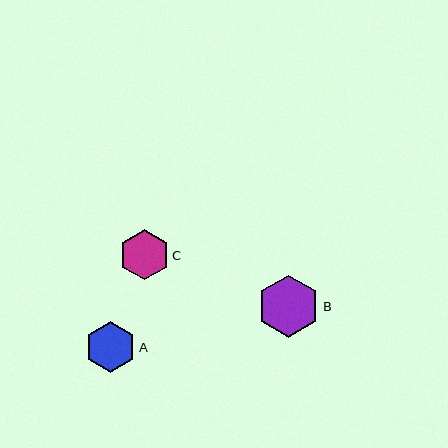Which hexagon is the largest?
Hexagon B is the largest with a size of approximately 62 pixels.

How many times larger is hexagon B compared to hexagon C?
Hexagon B is approximately 1.2 times the size of hexagon C.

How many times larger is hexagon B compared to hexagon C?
Hexagon B is approximately 1.2 times the size of hexagon C.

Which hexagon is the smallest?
Hexagon C is the smallest with a size of approximately 50 pixels.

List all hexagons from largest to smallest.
From largest to smallest: B, A, C.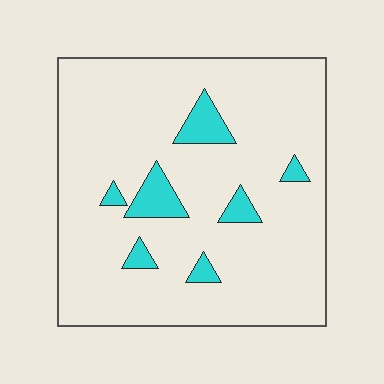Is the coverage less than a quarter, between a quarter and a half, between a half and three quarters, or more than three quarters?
Less than a quarter.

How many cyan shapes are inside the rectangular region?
7.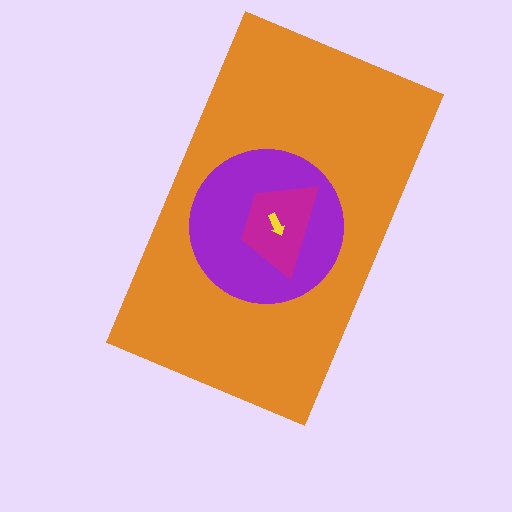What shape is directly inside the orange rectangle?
The purple circle.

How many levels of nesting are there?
4.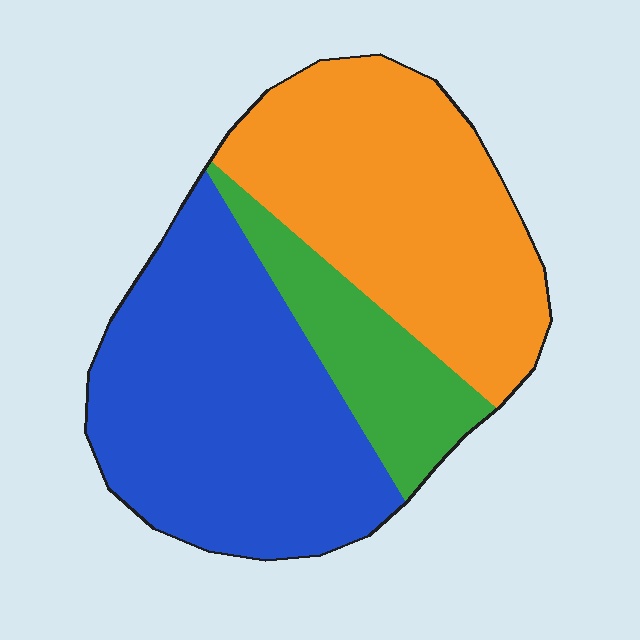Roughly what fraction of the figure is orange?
Orange covers around 40% of the figure.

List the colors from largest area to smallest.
From largest to smallest: blue, orange, green.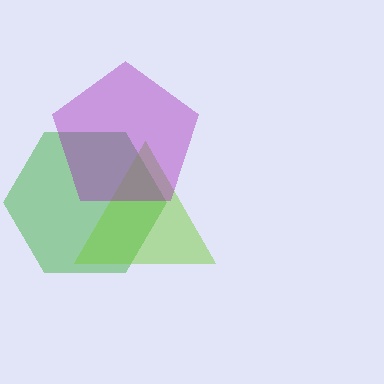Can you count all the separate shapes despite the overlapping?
Yes, there are 3 separate shapes.